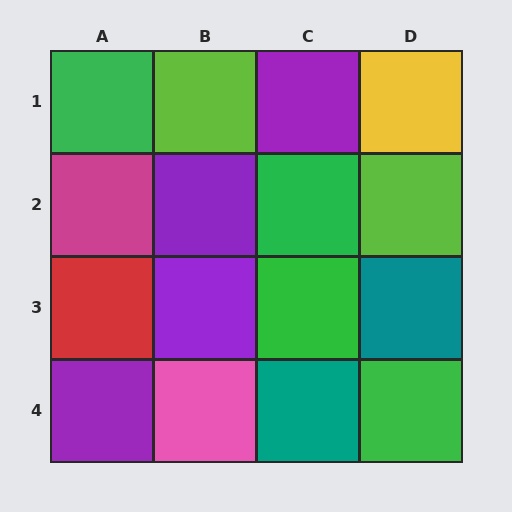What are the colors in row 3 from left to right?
Red, purple, green, teal.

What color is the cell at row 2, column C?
Green.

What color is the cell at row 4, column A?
Purple.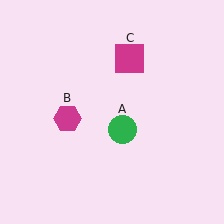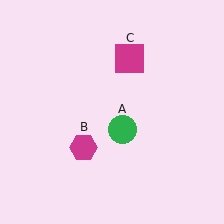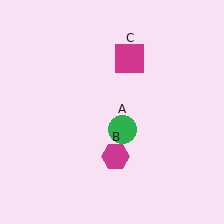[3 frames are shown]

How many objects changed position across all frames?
1 object changed position: magenta hexagon (object B).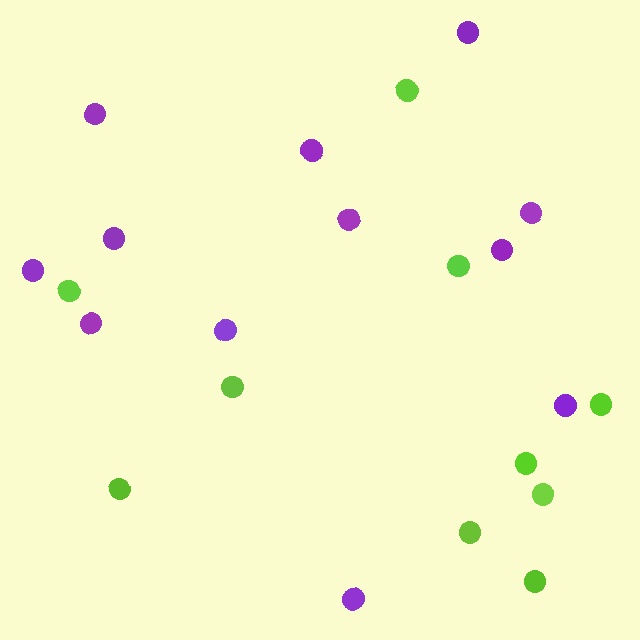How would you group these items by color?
There are 2 groups: one group of purple circles (12) and one group of lime circles (10).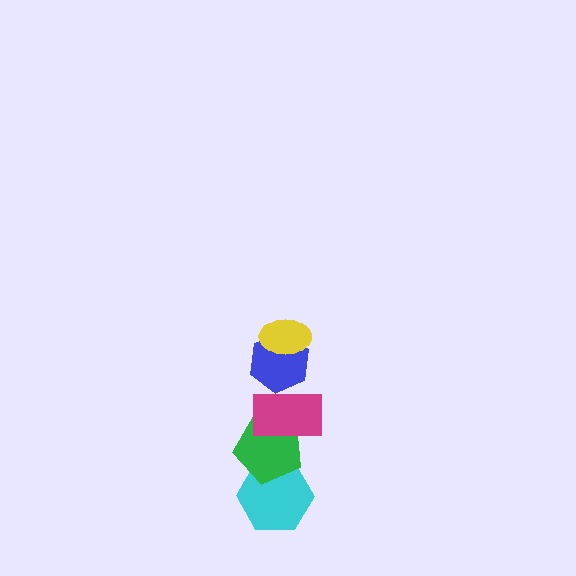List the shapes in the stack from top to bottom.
From top to bottom: the yellow ellipse, the blue hexagon, the magenta rectangle, the green pentagon, the cyan hexagon.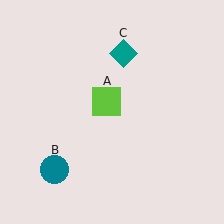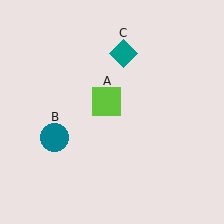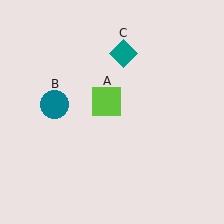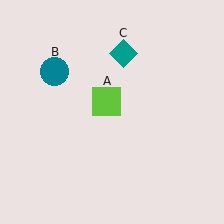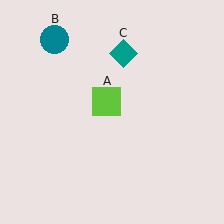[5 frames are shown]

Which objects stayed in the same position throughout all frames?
Lime square (object A) and teal diamond (object C) remained stationary.